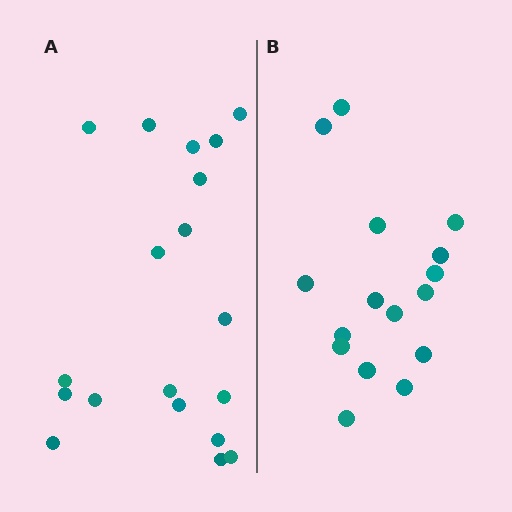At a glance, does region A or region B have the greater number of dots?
Region A (the left region) has more dots.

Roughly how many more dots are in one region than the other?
Region A has just a few more — roughly 2 or 3 more dots than region B.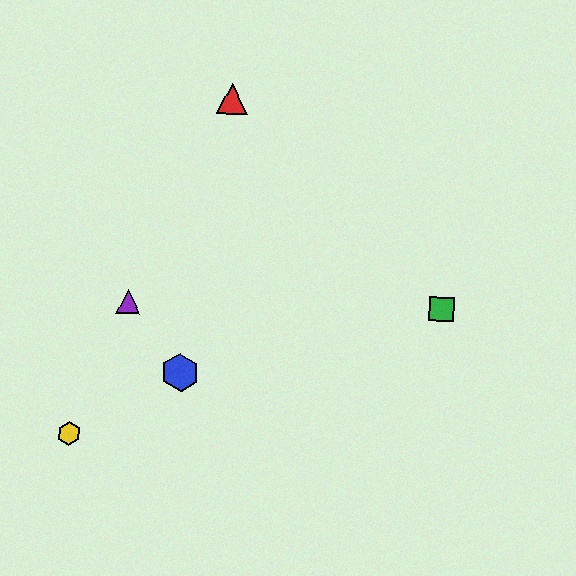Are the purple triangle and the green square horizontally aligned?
Yes, both are at y≈302.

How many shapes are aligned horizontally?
2 shapes (the green square, the purple triangle) are aligned horizontally.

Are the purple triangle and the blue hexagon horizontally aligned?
No, the purple triangle is at y≈302 and the blue hexagon is at y≈373.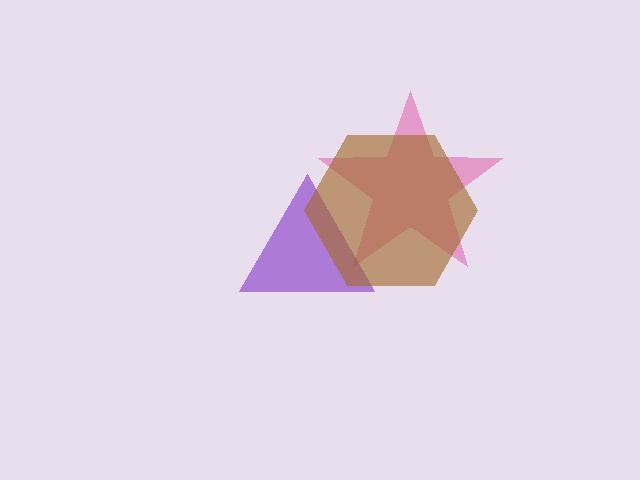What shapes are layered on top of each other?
The layered shapes are: a pink star, a purple triangle, a brown hexagon.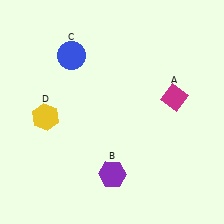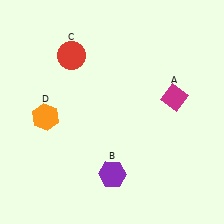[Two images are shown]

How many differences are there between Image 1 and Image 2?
There are 2 differences between the two images.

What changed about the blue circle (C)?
In Image 1, C is blue. In Image 2, it changed to red.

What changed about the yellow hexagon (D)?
In Image 1, D is yellow. In Image 2, it changed to orange.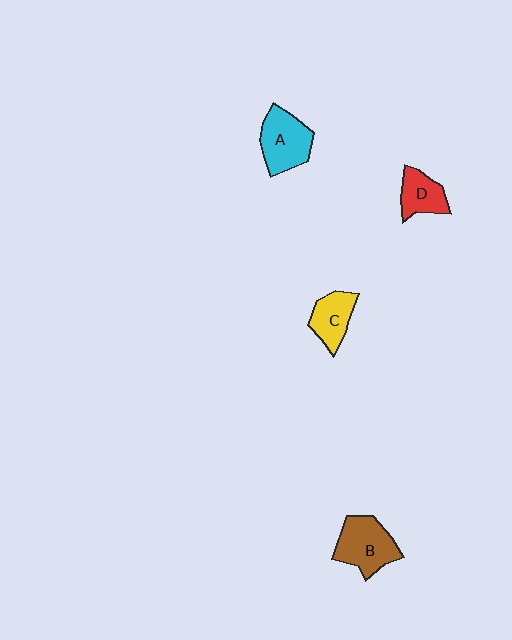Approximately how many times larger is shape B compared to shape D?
Approximately 1.5 times.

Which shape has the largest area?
Shape B (brown).